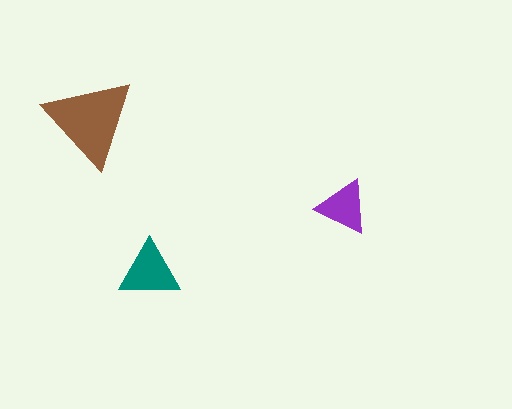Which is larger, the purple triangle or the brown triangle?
The brown one.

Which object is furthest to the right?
The purple triangle is rightmost.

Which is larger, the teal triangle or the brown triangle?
The brown one.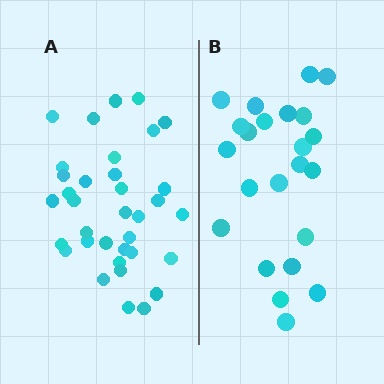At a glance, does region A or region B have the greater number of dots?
Region A (the left region) has more dots.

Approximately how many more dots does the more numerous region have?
Region A has roughly 12 or so more dots than region B.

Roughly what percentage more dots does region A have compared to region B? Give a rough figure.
About 50% more.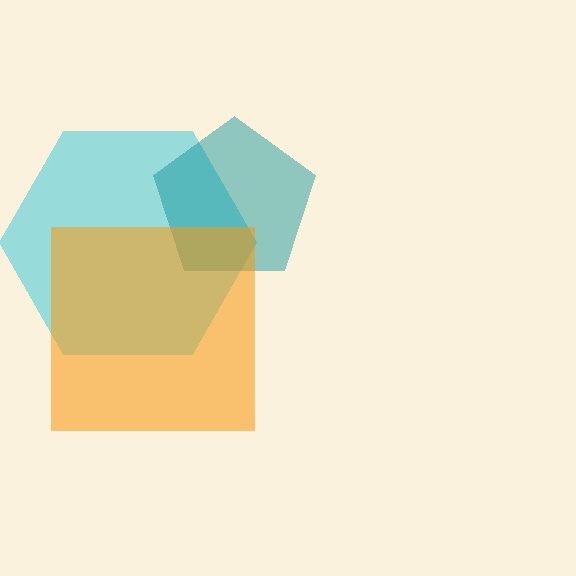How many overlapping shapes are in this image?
There are 3 overlapping shapes in the image.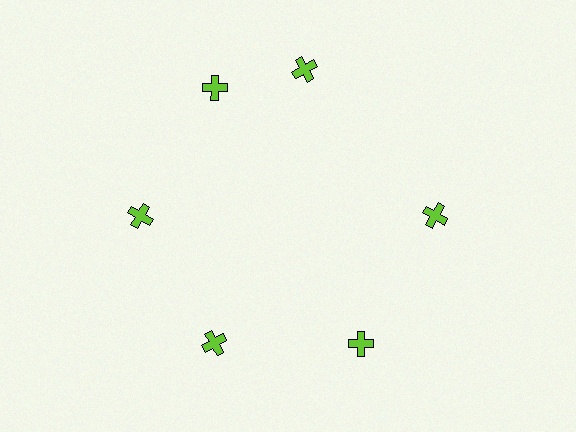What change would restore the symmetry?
The symmetry would be restored by rotating it back into even spacing with its neighbors so that all 6 crosses sit at equal angles and equal distance from the center.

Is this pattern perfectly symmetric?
No. The 6 lime crosses are arranged in a ring, but one element near the 1 o'clock position is rotated out of alignment along the ring, breaking the 6-fold rotational symmetry.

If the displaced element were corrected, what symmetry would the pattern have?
It would have 6-fold rotational symmetry — the pattern would map onto itself every 60 degrees.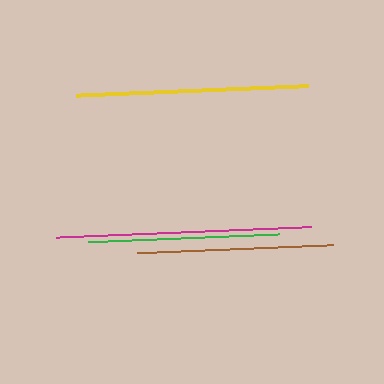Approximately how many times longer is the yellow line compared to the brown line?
The yellow line is approximately 1.2 times the length of the brown line.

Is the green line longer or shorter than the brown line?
The brown line is longer than the green line.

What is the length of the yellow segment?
The yellow segment is approximately 232 pixels long.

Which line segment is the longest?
The magenta line is the longest at approximately 255 pixels.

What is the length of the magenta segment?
The magenta segment is approximately 255 pixels long.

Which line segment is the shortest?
The green line is the shortest at approximately 192 pixels.